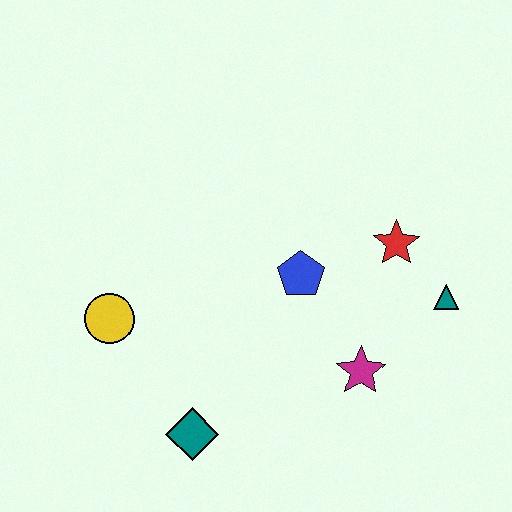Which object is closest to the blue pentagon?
The red star is closest to the blue pentagon.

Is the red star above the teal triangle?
Yes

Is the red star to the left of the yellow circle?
No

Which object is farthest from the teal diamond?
The teal triangle is farthest from the teal diamond.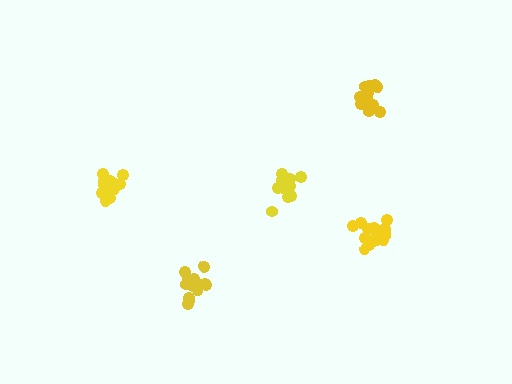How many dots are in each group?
Group 1: 13 dots, Group 2: 13 dots, Group 3: 16 dots, Group 4: 14 dots, Group 5: 16 dots (72 total).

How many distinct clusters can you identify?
There are 5 distinct clusters.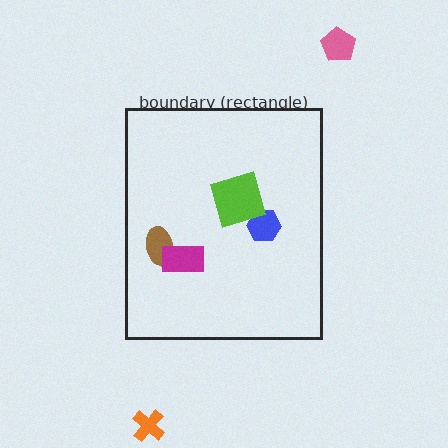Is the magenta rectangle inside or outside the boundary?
Inside.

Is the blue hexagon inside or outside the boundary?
Inside.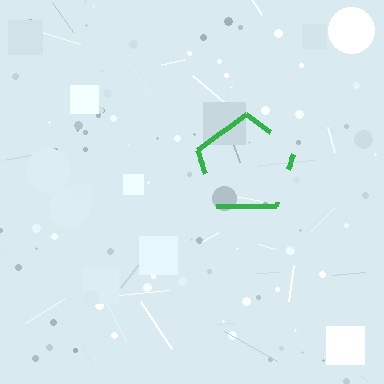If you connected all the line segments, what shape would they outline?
They would outline a pentagon.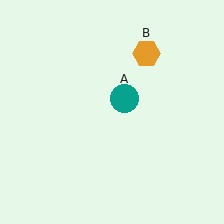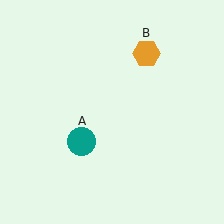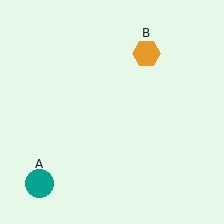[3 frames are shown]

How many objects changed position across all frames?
1 object changed position: teal circle (object A).